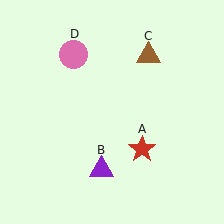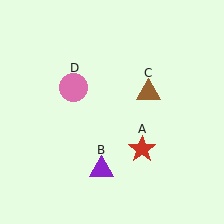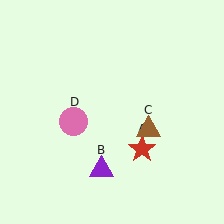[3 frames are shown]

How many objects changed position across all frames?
2 objects changed position: brown triangle (object C), pink circle (object D).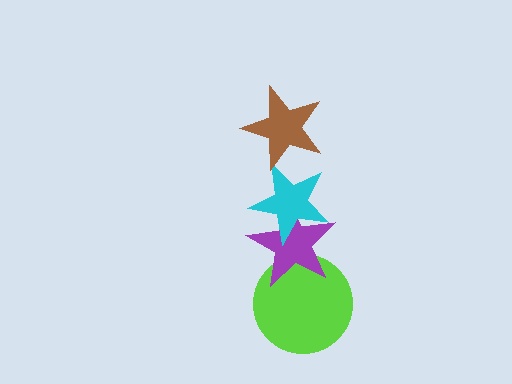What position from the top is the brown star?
The brown star is 1st from the top.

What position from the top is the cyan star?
The cyan star is 2nd from the top.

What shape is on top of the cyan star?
The brown star is on top of the cyan star.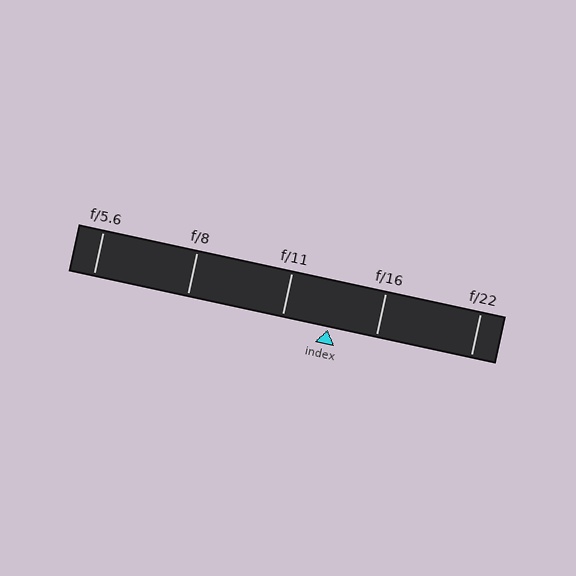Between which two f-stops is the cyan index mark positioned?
The index mark is between f/11 and f/16.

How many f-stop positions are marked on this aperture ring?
There are 5 f-stop positions marked.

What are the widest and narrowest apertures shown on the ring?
The widest aperture shown is f/5.6 and the narrowest is f/22.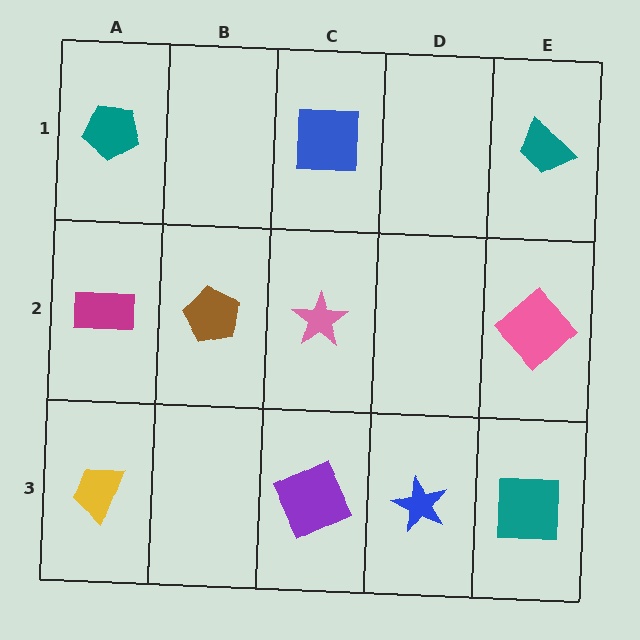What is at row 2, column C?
A pink star.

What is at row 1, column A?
A teal pentagon.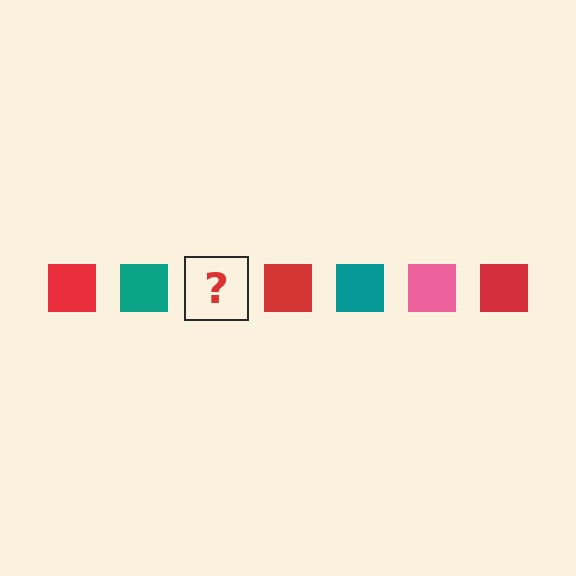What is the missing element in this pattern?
The missing element is a pink square.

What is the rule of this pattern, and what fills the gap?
The rule is that the pattern cycles through red, teal, pink squares. The gap should be filled with a pink square.